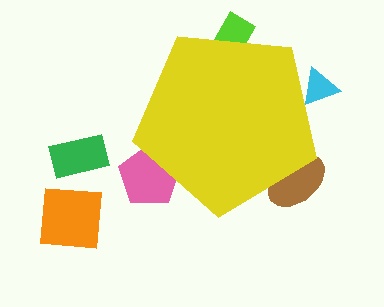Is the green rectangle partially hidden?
No, the green rectangle is fully visible.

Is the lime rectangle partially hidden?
Yes, the lime rectangle is partially hidden behind the yellow pentagon.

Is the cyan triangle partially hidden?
Yes, the cyan triangle is partially hidden behind the yellow pentagon.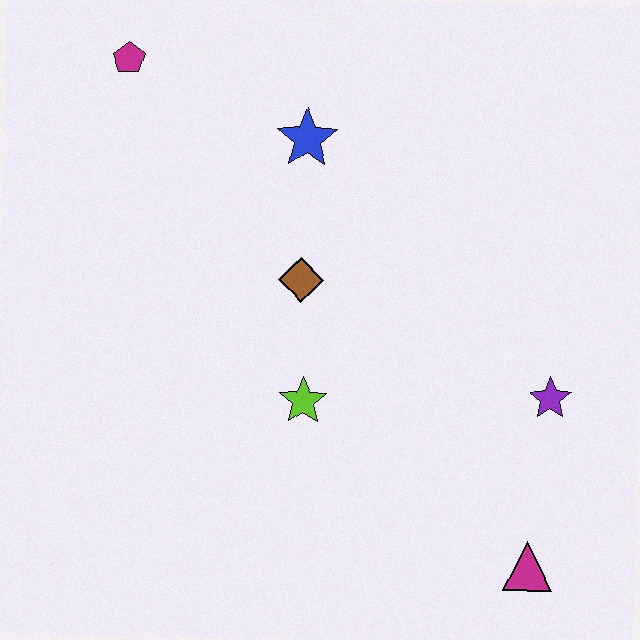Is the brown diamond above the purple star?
Yes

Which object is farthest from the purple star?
The magenta pentagon is farthest from the purple star.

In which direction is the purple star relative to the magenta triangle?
The purple star is above the magenta triangle.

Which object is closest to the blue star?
The brown diamond is closest to the blue star.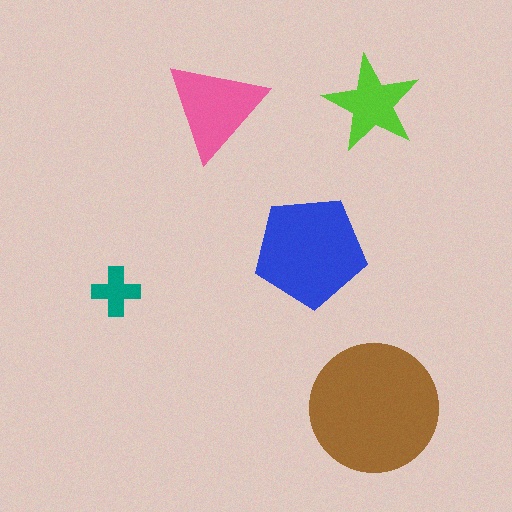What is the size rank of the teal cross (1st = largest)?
5th.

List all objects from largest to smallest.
The brown circle, the blue pentagon, the pink triangle, the lime star, the teal cross.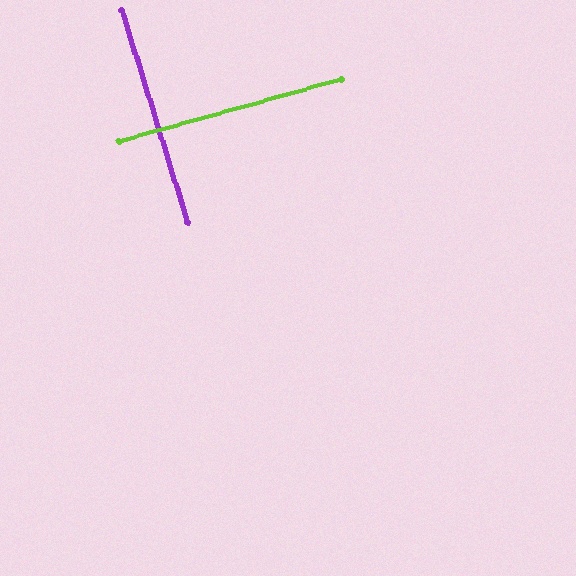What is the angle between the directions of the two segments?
Approximately 88 degrees.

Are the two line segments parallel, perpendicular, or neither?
Perpendicular — they meet at approximately 88°.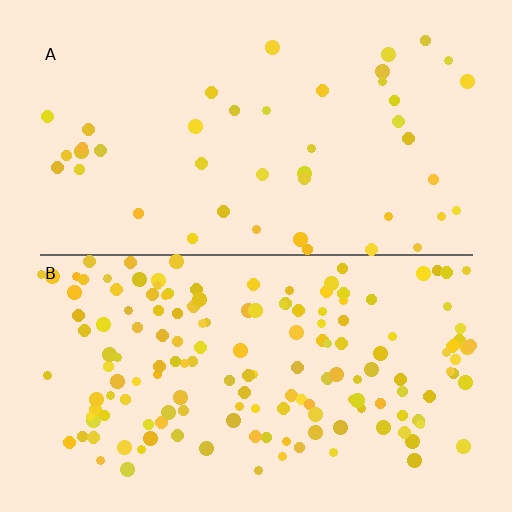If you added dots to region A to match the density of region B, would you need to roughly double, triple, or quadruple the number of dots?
Approximately quadruple.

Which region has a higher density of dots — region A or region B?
B (the bottom).